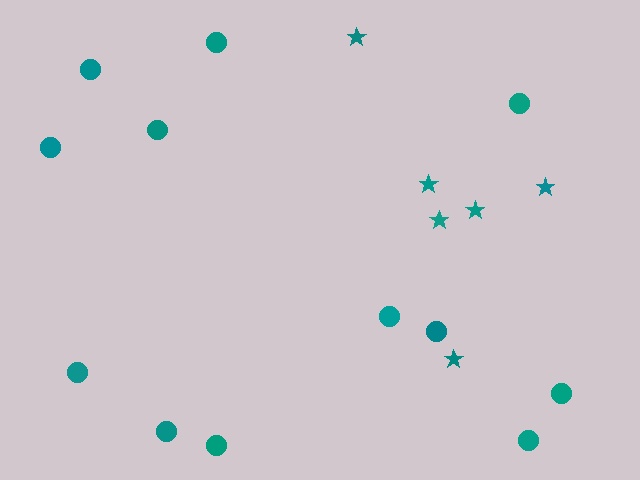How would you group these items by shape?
There are 2 groups: one group of circles (12) and one group of stars (6).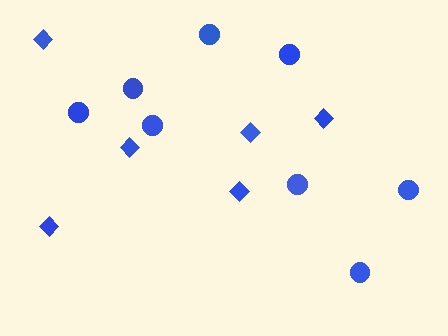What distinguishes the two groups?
There are 2 groups: one group of diamonds (6) and one group of circles (8).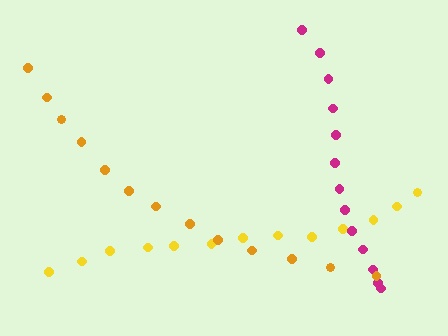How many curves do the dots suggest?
There are 3 distinct paths.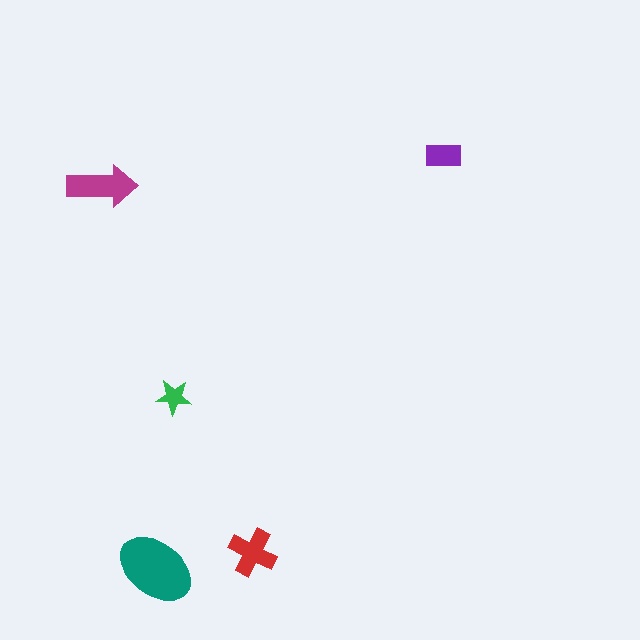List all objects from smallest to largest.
The green star, the purple rectangle, the red cross, the magenta arrow, the teal ellipse.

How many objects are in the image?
There are 5 objects in the image.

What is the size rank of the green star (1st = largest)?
5th.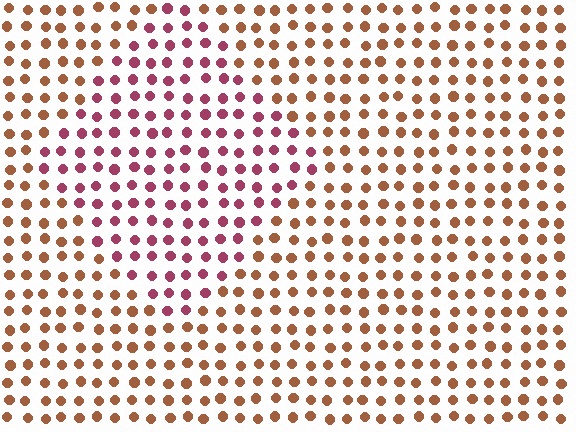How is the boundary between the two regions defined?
The boundary is defined purely by a slight shift in hue (about 44 degrees). Spacing, size, and orientation are identical on both sides.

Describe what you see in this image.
The image is filled with small brown elements in a uniform arrangement. A diamond-shaped region is visible where the elements are tinted to a slightly different hue, forming a subtle color boundary.